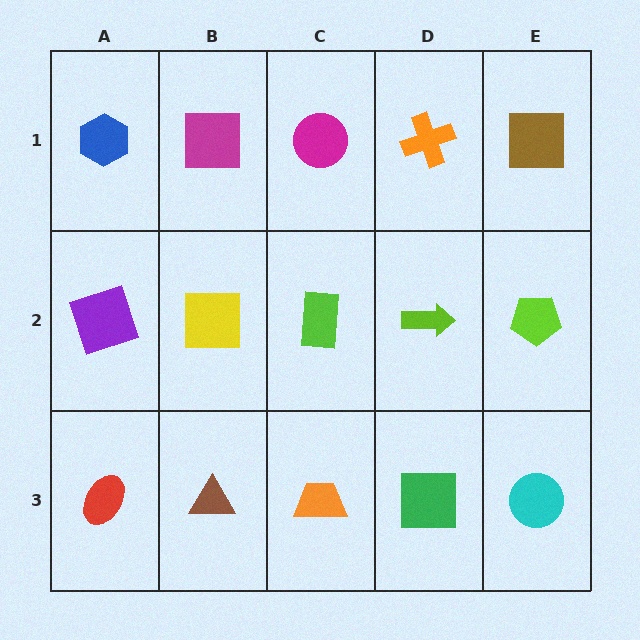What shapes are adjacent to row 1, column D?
A lime arrow (row 2, column D), a magenta circle (row 1, column C), a brown square (row 1, column E).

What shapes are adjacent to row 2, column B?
A magenta square (row 1, column B), a brown triangle (row 3, column B), a purple square (row 2, column A), a lime rectangle (row 2, column C).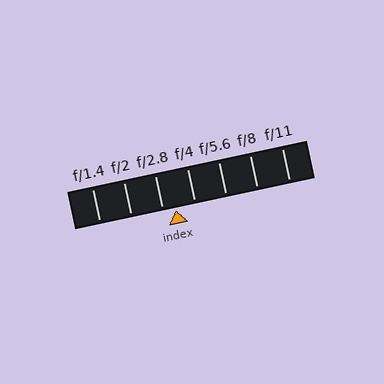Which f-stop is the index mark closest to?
The index mark is closest to f/2.8.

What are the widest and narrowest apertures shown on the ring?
The widest aperture shown is f/1.4 and the narrowest is f/11.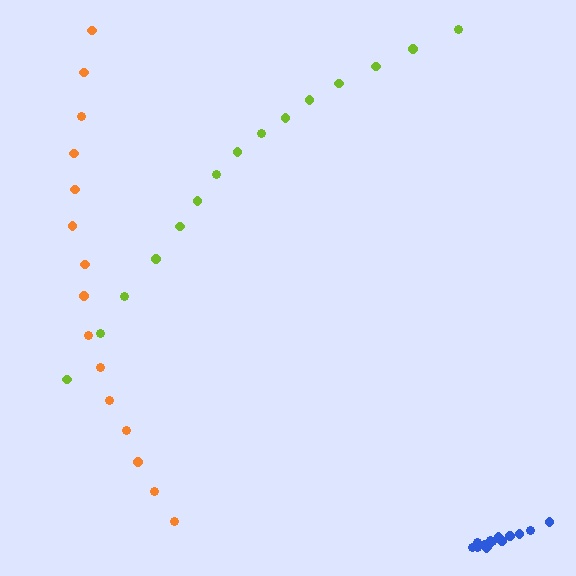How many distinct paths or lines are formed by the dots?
There are 3 distinct paths.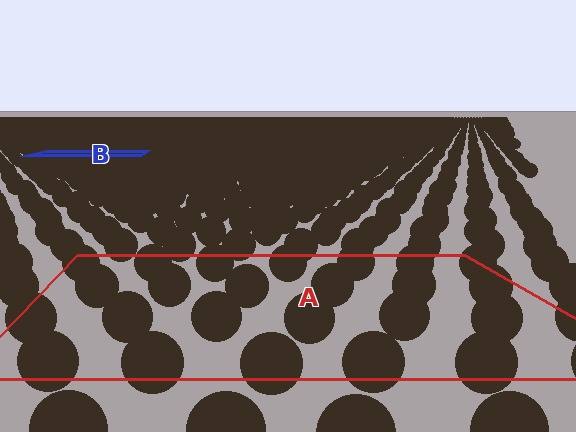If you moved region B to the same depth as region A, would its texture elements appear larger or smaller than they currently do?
They would appear larger. At a closer depth, the same texture elements are projected at a bigger on-screen size.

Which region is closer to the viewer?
Region A is closer. The texture elements there are larger and more spread out.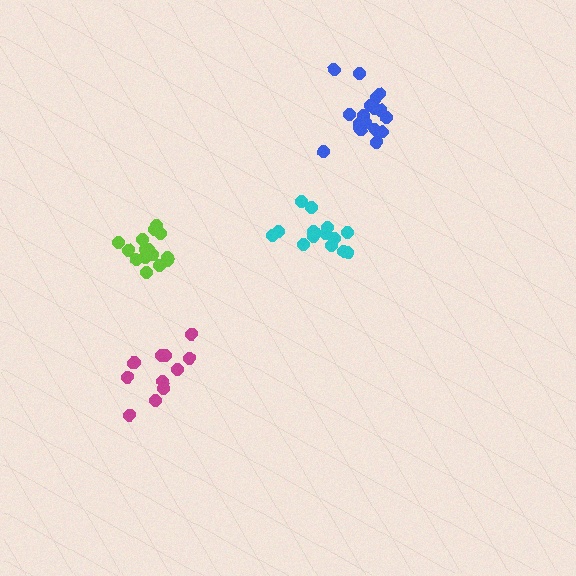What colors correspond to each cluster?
The clusters are colored: magenta, cyan, lime, blue.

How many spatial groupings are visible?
There are 4 spatial groupings.